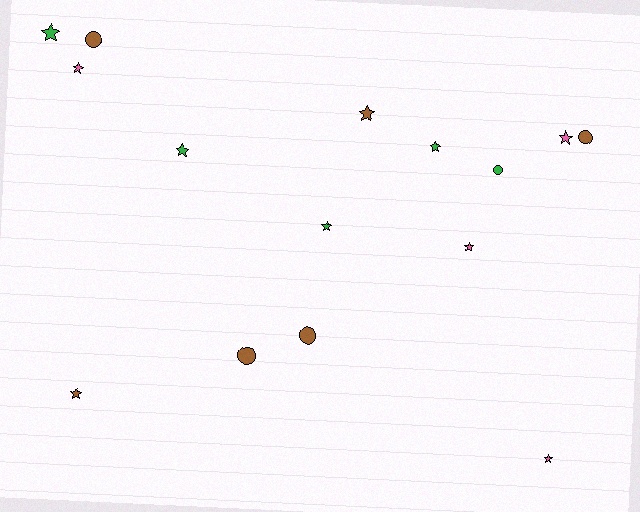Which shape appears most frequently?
Star, with 10 objects.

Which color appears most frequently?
Brown, with 6 objects.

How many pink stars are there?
There are 4 pink stars.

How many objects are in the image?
There are 15 objects.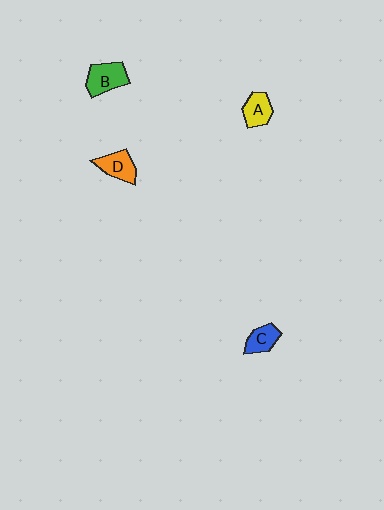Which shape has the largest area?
Shape B (green).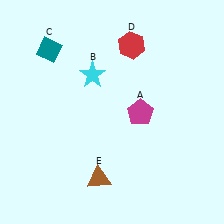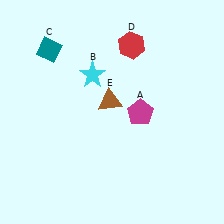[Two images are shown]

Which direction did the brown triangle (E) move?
The brown triangle (E) moved up.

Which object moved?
The brown triangle (E) moved up.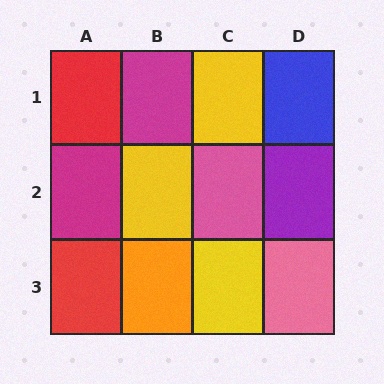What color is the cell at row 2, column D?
Purple.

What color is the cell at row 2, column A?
Magenta.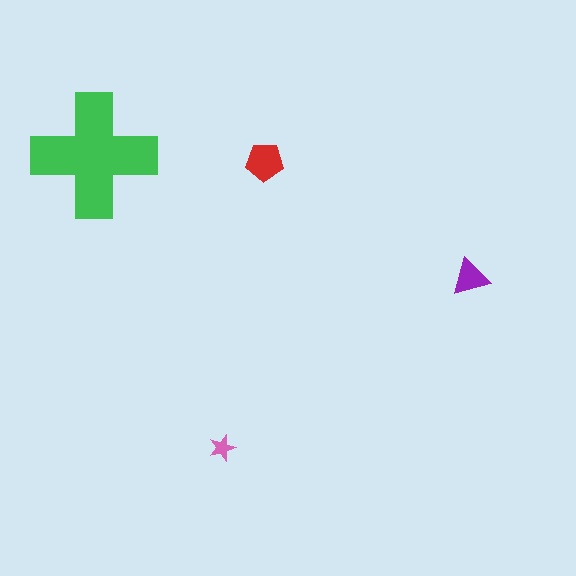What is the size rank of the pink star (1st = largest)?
4th.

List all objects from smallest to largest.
The pink star, the purple triangle, the red pentagon, the green cross.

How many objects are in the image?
There are 4 objects in the image.